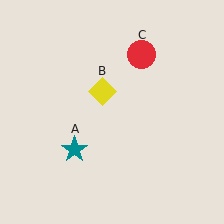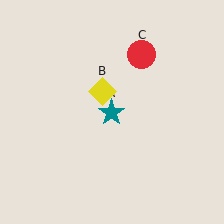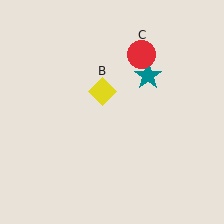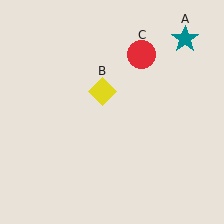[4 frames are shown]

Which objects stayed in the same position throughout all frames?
Yellow diamond (object B) and red circle (object C) remained stationary.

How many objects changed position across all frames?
1 object changed position: teal star (object A).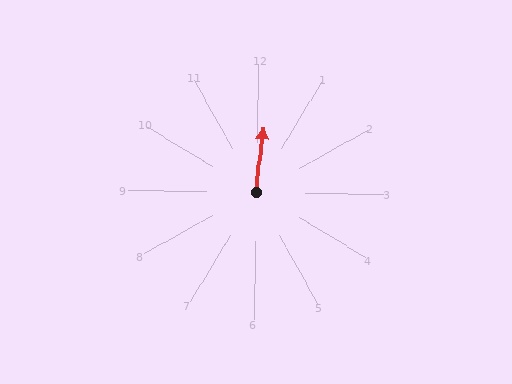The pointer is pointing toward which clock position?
Roughly 12 o'clock.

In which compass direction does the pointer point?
North.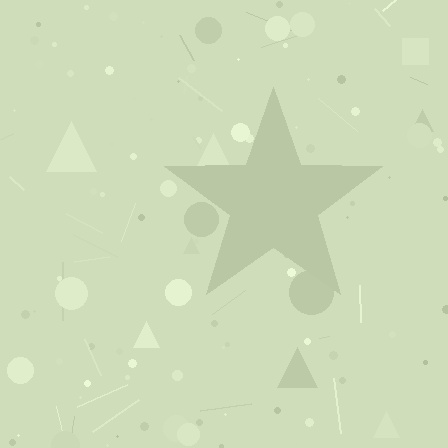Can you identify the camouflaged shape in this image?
The camouflaged shape is a star.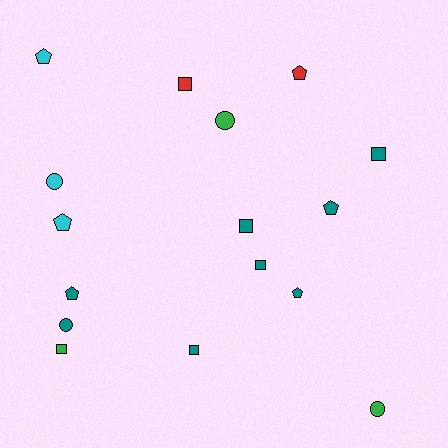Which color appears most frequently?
Teal, with 8 objects.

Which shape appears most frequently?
Pentagon, with 6 objects.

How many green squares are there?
There is 1 green square.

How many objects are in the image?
There are 16 objects.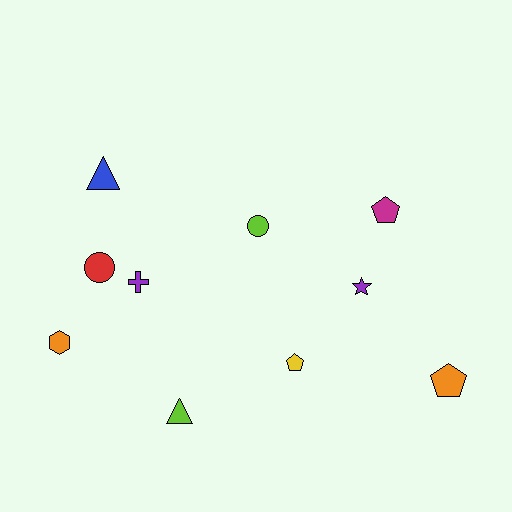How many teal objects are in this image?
There are no teal objects.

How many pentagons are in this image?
There are 3 pentagons.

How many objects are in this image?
There are 10 objects.